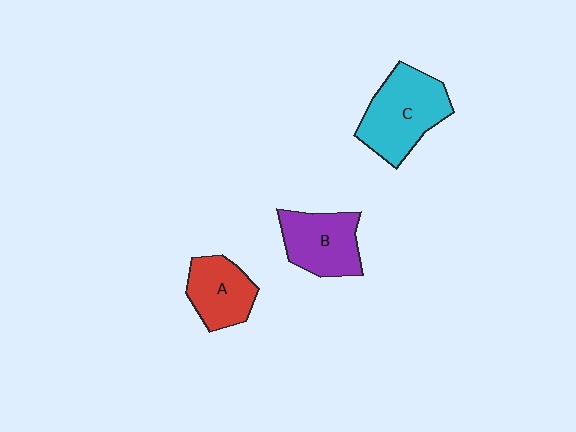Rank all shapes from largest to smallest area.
From largest to smallest: C (cyan), B (purple), A (red).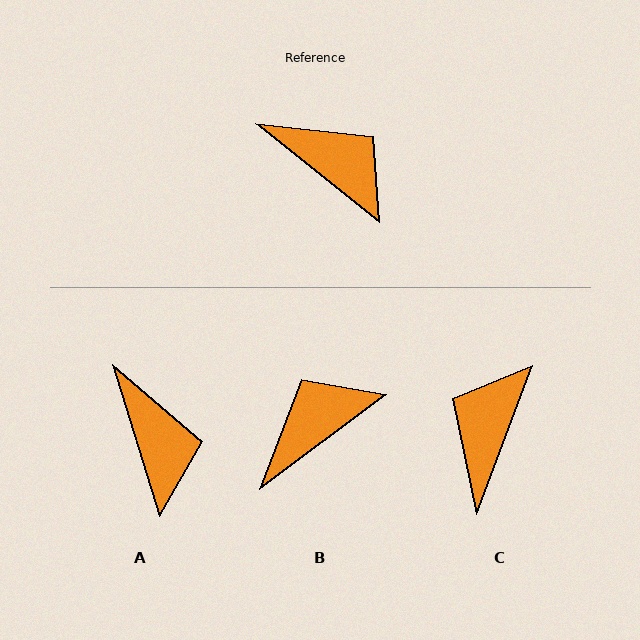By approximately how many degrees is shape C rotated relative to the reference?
Approximately 108 degrees counter-clockwise.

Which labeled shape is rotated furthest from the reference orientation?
C, about 108 degrees away.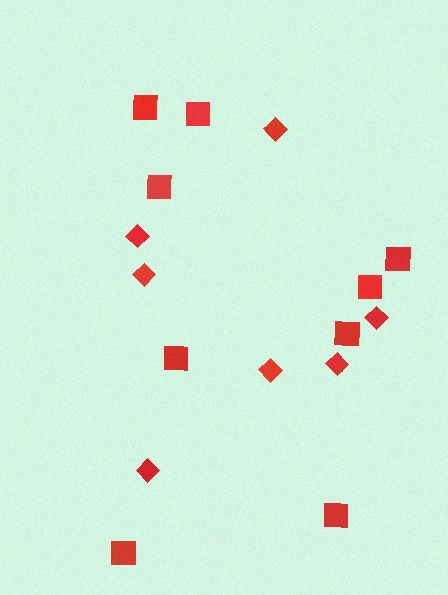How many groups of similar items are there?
There are 2 groups: one group of squares (9) and one group of diamonds (7).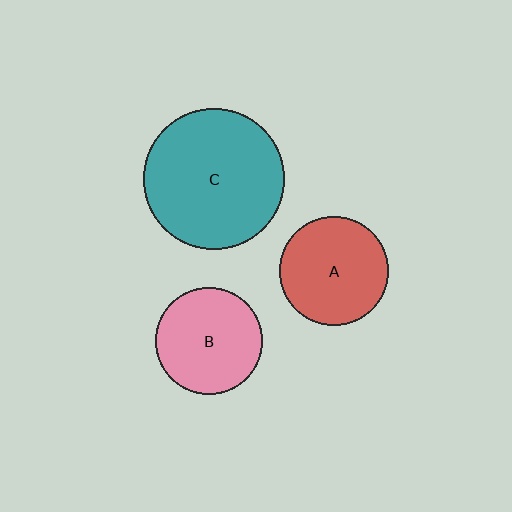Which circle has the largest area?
Circle C (teal).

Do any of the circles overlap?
No, none of the circles overlap.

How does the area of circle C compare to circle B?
Approximately 1.7 times.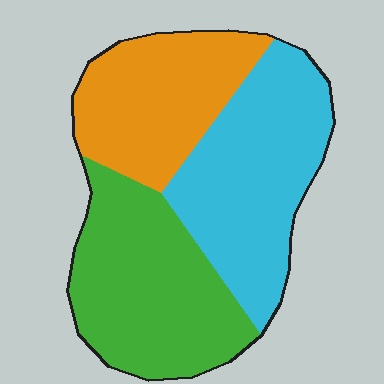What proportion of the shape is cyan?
Cyan takes up between a third and a half of the shape.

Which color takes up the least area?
Orange, at roughly 30%.